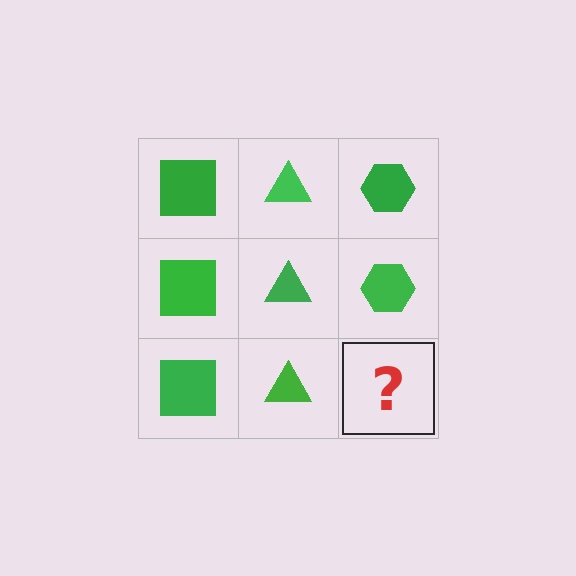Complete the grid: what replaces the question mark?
The question mark should be replaced with a green hexagon.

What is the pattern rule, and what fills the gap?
The rule is that each column has a consistent shape. The gap should be filled with a green hexagon.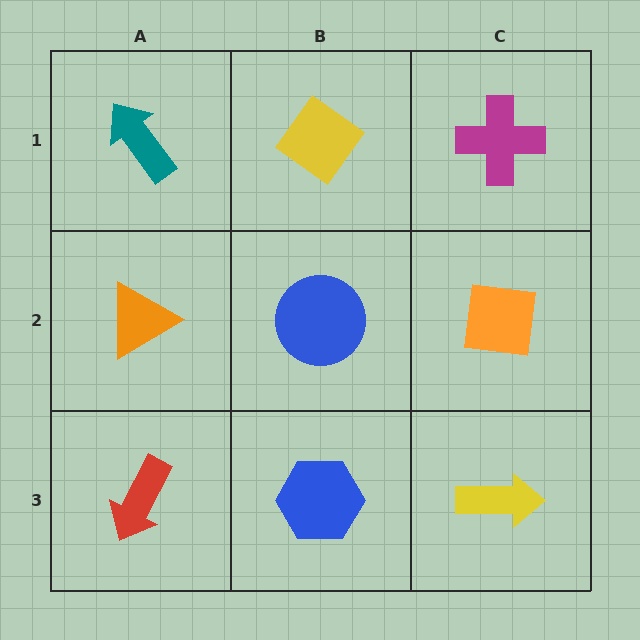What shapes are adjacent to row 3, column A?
An orange triangle (row 2, column A), a blue hexagon (row 3, column B).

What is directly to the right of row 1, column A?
A yellow diamond.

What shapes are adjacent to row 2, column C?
A magenta cross (row 1, column C), a yellow arrow (row 3, column C), a blue circle (row 2, column B).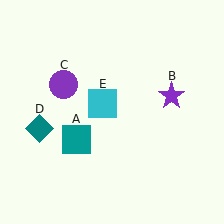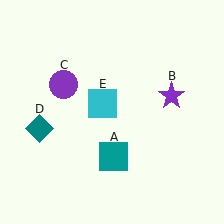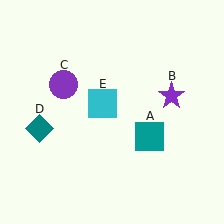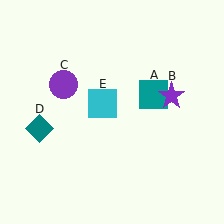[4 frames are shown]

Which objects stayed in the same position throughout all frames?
Purple star (object B) and purple circle (object C) and teal diamond (object D) and cyan square (object E) remained stationary.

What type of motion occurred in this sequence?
The teal square (object A) rotated counterclockwise around the center of the scene.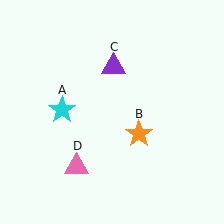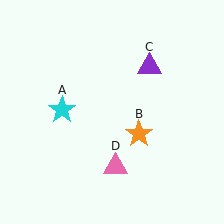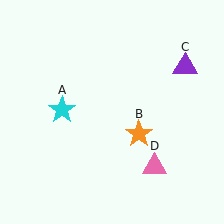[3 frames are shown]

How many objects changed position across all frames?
2 objects changed position: purple triangle (object C), pink triangle (object D).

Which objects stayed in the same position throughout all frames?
Cyan star (object A) and orange star (object B) remained stationary.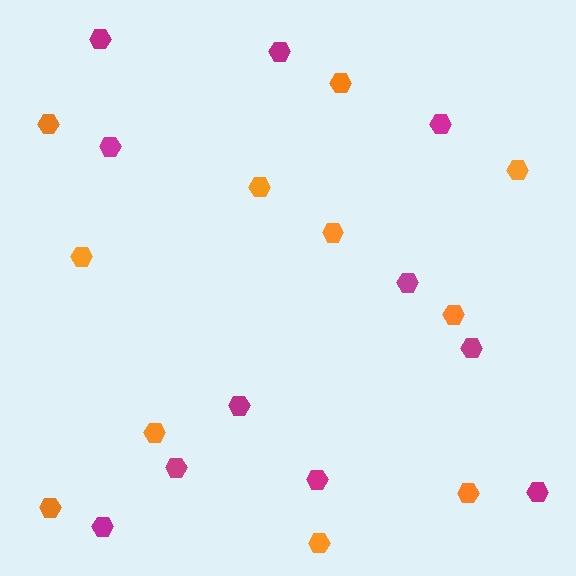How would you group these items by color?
There are 2 groups: one group of magenta hexagons (11) and one group of orange hexagons (11).